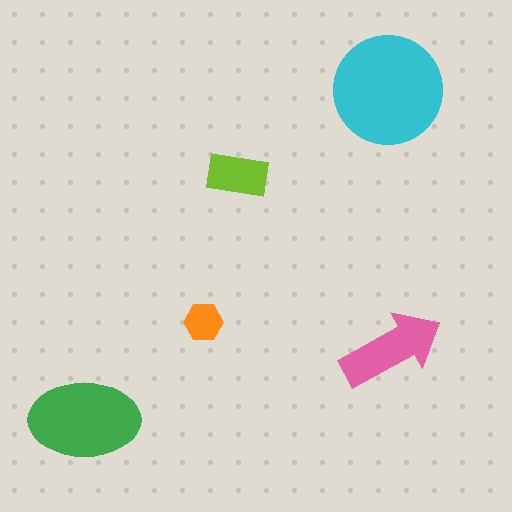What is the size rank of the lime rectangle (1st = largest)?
4th.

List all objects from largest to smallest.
The cyan circle, the green ellipse, the pink arrow, the lime rectangle, the orange hexagon.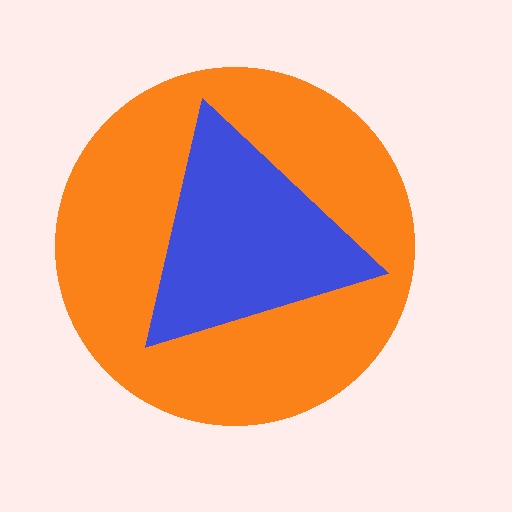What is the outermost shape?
The orange circle.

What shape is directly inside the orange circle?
The blue triangle.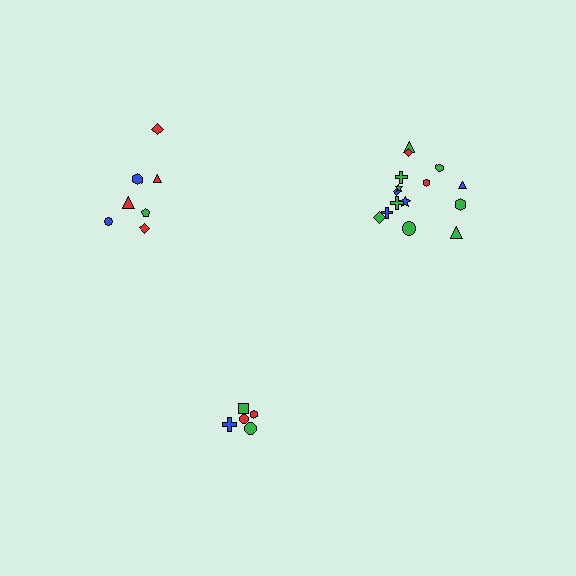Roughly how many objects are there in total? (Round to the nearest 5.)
Roughly 25 objects in total.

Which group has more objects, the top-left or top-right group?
The top-right group.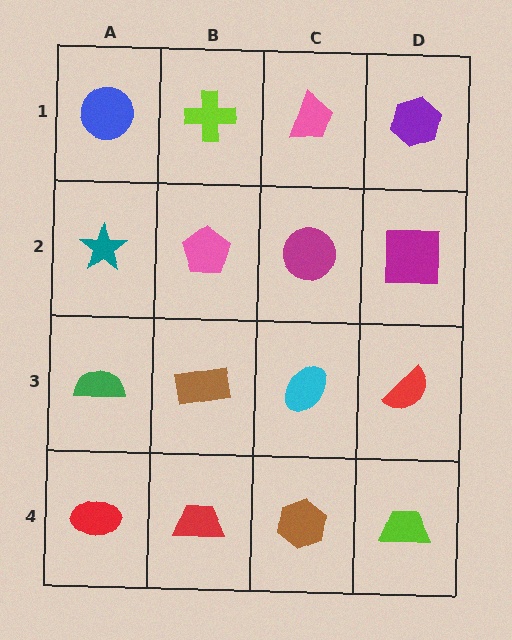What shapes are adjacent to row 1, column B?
A pink pentagon (row 2, column B), a blue circle (row 1, column A), a pink trapezoid (row 1, column C).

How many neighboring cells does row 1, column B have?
3.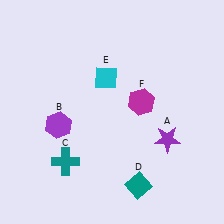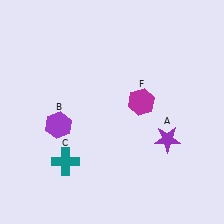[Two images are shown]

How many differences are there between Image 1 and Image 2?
There are 2 differences between the two images.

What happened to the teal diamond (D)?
The teal diamond (D) was removed in Image 2. It was in the bottom-right area of Image 1.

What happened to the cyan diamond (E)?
The cyan diamond (E) was removed in Image 2. It was in the top-left area of Image 1.